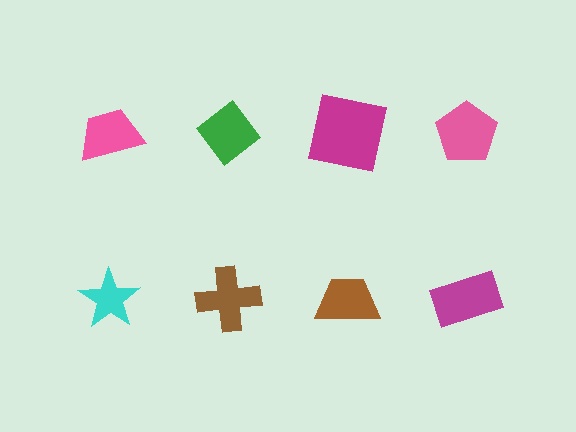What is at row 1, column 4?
A pink pentagon.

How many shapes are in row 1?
4 shapes.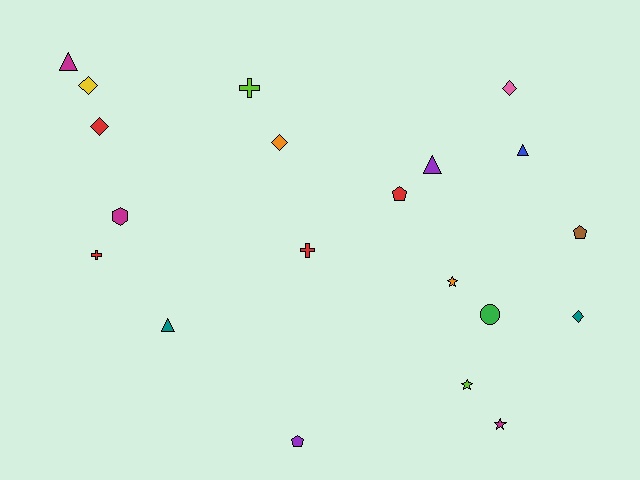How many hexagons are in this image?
There is 1 hexagon.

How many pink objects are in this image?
There is 1 pink object.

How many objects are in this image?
There are 20 objects.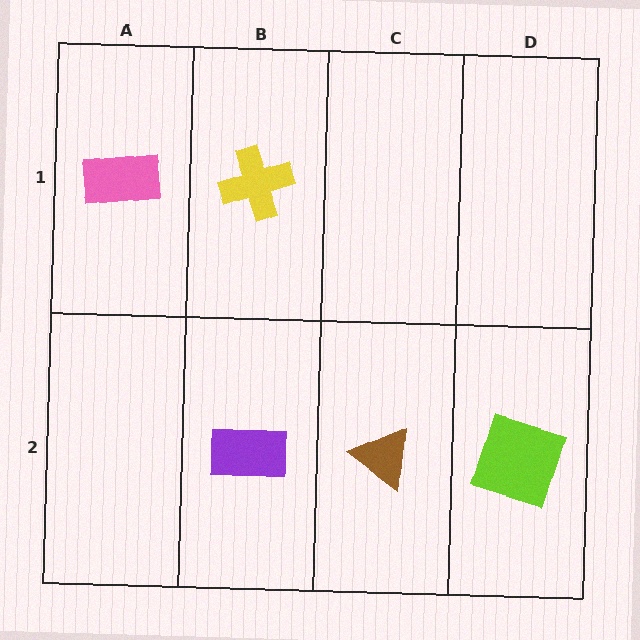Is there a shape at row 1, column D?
No, that cell is empty.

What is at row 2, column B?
A purple rectangle.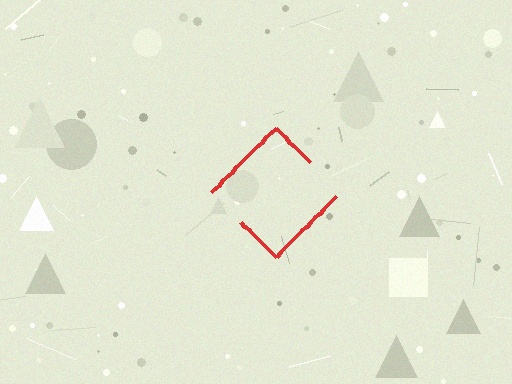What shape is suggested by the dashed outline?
The dashed outline suggests a diamond.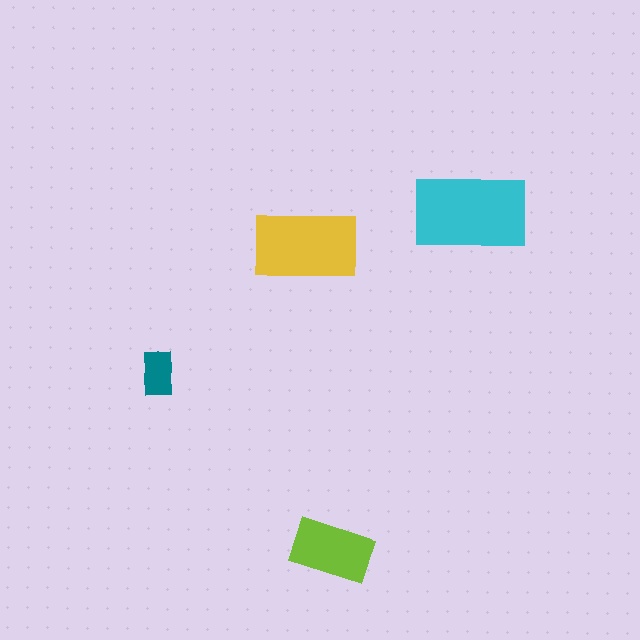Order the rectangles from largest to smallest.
the cyan one, the yellow one, the lime one, the teal one.